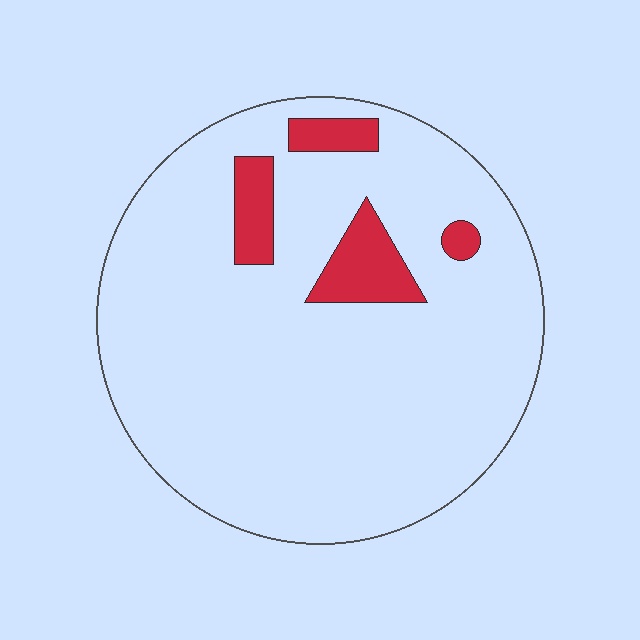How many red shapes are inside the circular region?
4.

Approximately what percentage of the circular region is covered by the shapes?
Approximately 10%.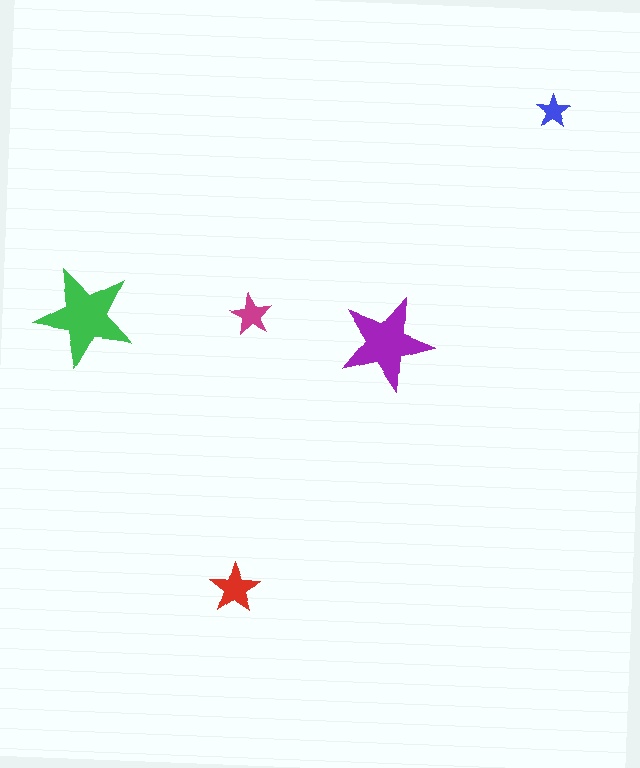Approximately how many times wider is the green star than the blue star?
About 3 times wider.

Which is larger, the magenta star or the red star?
The red one.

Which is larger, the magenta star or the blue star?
The magenta one.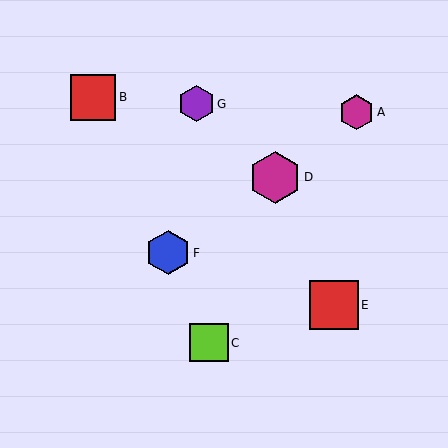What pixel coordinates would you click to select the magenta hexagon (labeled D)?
Click at (275, 177) to select the magenta hexagon D.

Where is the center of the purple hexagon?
The center of the purple hexagon is at (196, 104).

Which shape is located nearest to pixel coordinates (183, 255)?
The blue hexagon (labeled F) at (168, 253) is nearest to that location.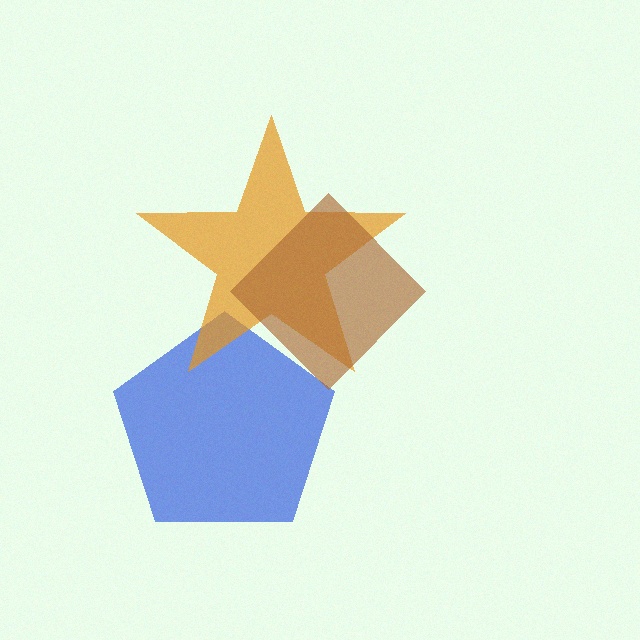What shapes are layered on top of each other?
The layered shapes are: a blue pentagon, an orange star, a brown diamond.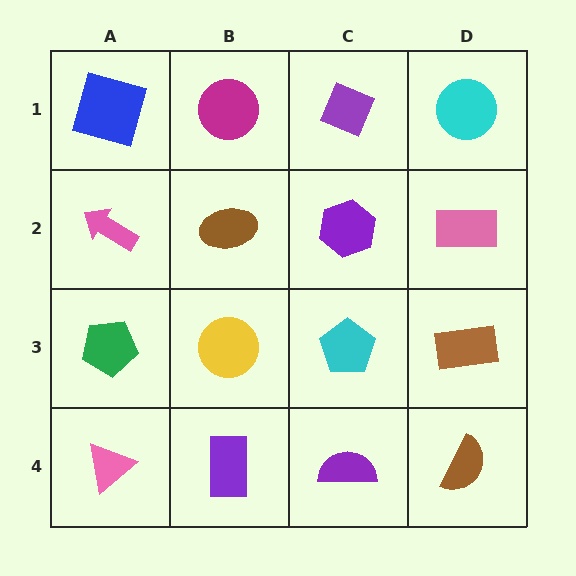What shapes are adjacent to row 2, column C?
A purple diamond (row 1, column C), a cyan pentagon (row 3, column C), a brown ellipse (row 2, column B), a pink rectangle (row 2, column D).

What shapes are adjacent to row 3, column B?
A brown ellipse (row 2, column B), a purple rectangle (row 4, column B), a green pentagon (row 3, column A), a cyan pentagon (row 3, column C).